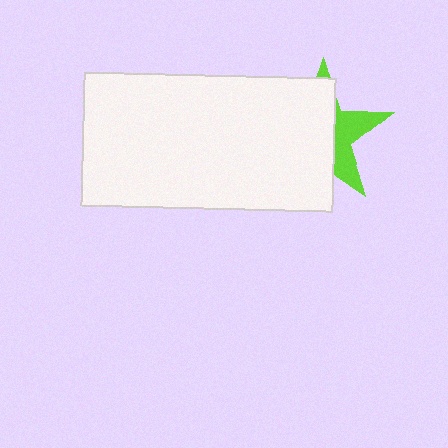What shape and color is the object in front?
The object in front is a white rectangle.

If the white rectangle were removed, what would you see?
You would see the complete lime star.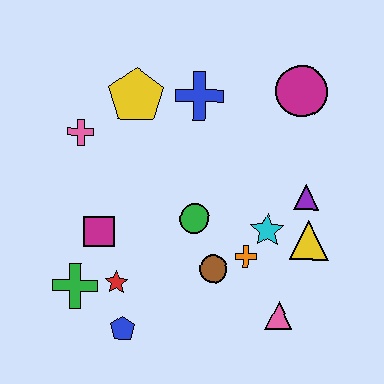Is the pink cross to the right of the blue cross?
No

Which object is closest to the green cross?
The red star is closest to the green cross.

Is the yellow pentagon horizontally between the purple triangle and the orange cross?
No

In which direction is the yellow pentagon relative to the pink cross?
The yellow pentagon is to the right of the pink cross.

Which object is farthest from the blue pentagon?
The magenta circle is farthest from the blue pentagon.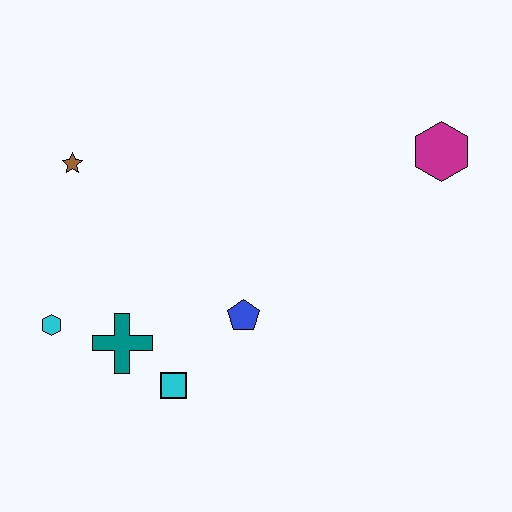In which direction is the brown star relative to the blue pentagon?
The brown star is to the left of the blue pentagon.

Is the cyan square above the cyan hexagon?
No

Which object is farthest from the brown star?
The magenta hexagon is farthest from the brown star.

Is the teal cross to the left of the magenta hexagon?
Yes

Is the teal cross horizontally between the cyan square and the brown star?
Yes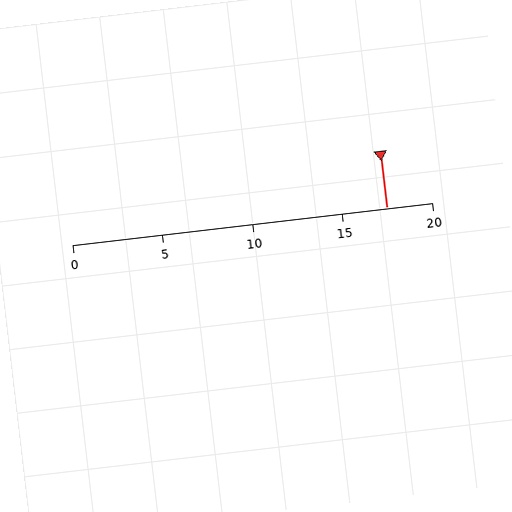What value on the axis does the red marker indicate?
The marker indicates approximately 17.5.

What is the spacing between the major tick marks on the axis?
The major ticks are spaced 5 apart.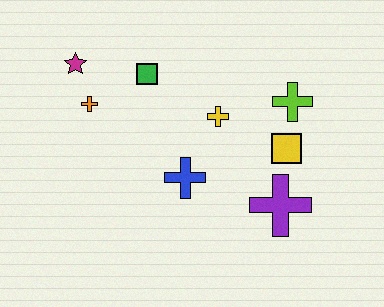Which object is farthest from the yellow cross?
The magenta star is farthest from the yellow cross.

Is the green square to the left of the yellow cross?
Yes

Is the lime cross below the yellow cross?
No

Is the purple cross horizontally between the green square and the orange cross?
No